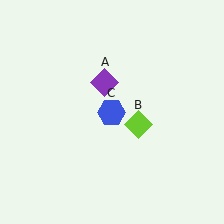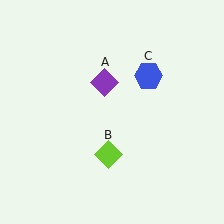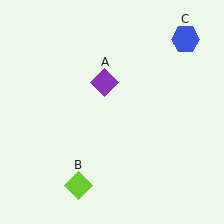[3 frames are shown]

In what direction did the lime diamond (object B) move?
The lime diamond (object B) moved down and to the left.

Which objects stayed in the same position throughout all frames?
Purple diamond (object A) remained stationary.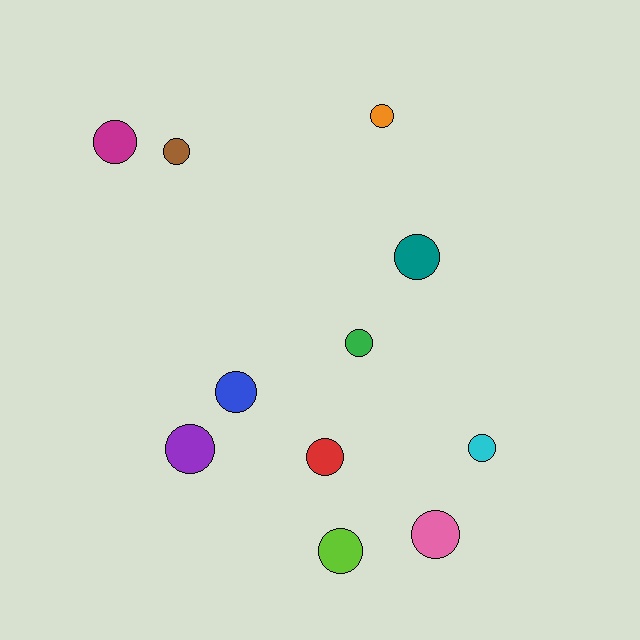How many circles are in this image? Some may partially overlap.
There are 11 circles.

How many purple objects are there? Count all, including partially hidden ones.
There is 1 purple object.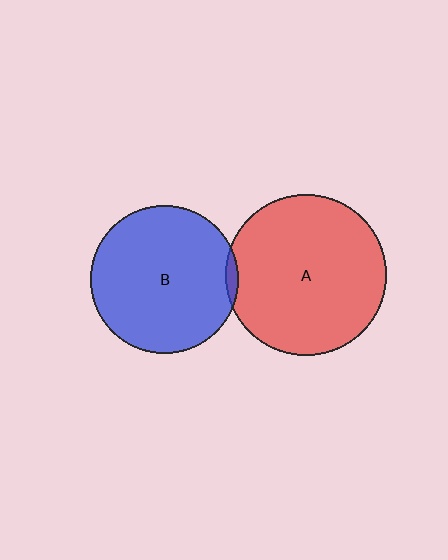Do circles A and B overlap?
Yes.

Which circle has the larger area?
Circle A (red).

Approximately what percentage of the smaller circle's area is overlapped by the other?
Approximately 5%.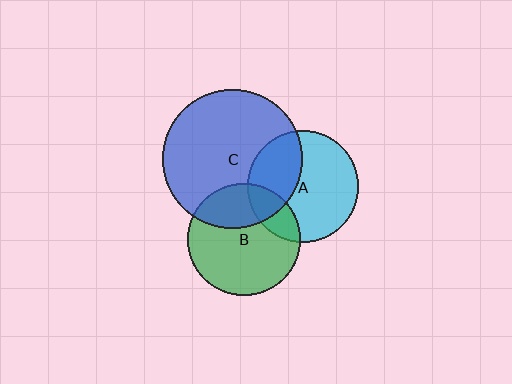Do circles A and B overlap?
Yes.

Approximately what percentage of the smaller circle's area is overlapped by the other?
Approximately 20%.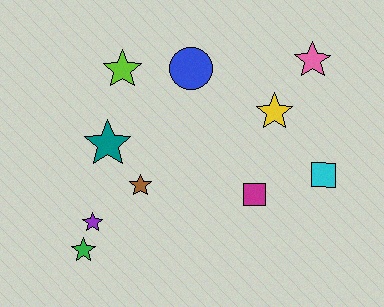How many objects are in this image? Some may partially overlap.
There are 10 objects.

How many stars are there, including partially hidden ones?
There are 7 stars.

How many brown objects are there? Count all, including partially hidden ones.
There is 1 brown object.